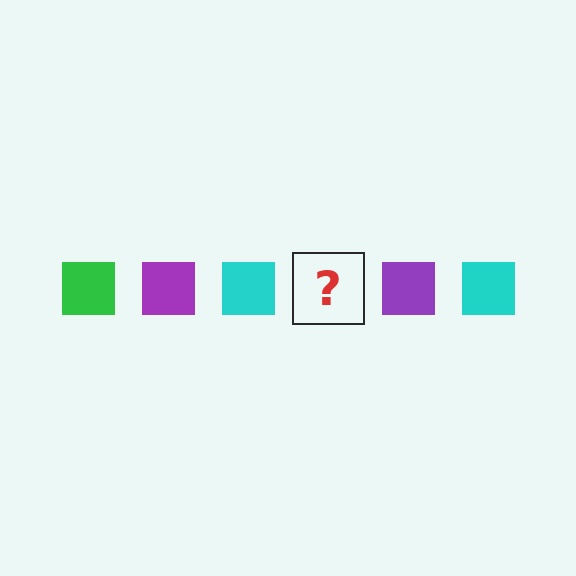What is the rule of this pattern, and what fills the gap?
The rule is that the pattern cycles through green, purple, cyan squares. The gap should be filled with a green square.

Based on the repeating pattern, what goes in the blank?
The blank should be a green square.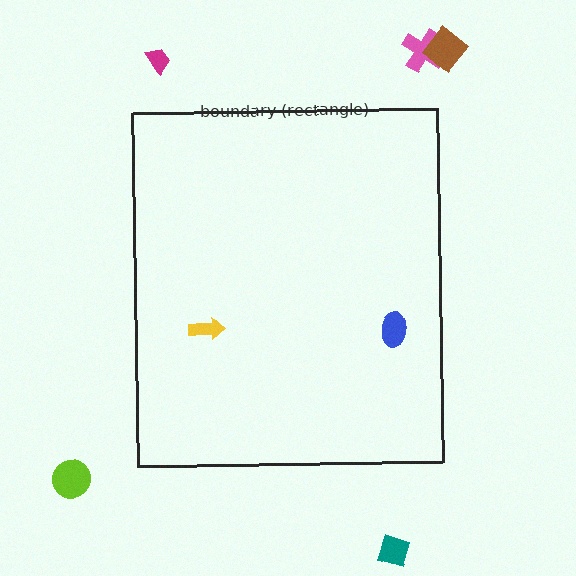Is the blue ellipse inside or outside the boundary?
Inside.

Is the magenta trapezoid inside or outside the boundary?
Outside.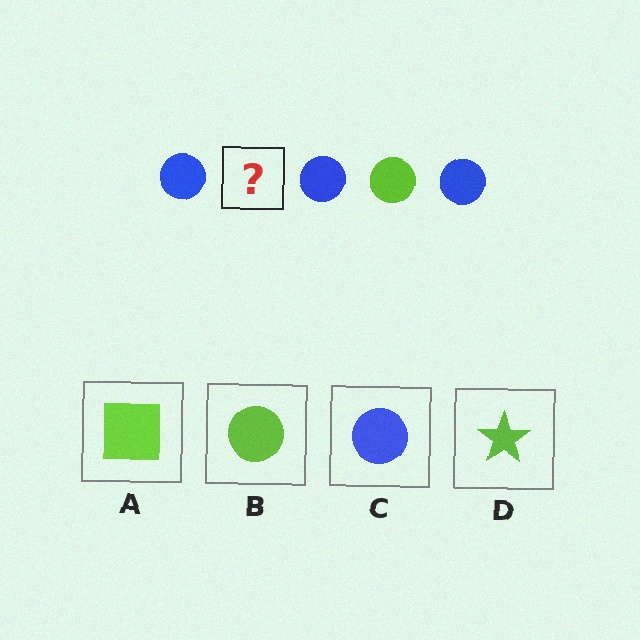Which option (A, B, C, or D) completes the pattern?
B.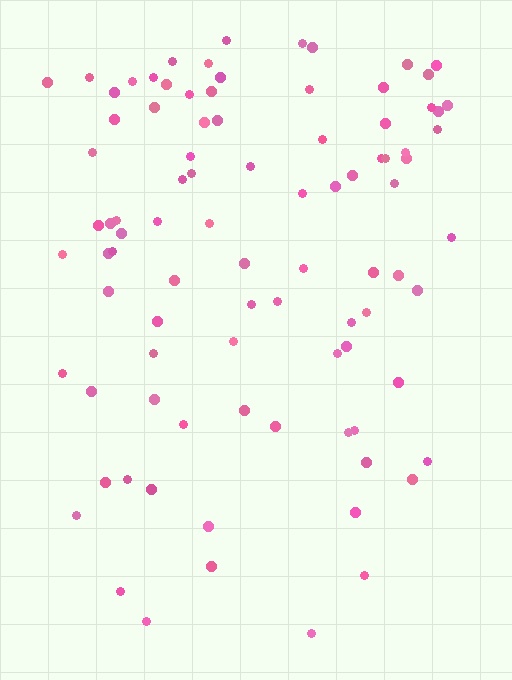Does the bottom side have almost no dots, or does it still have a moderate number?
Still a moderate number, just noticeably fewer than the top.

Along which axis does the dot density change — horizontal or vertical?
Vertical.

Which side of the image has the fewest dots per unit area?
The bottom.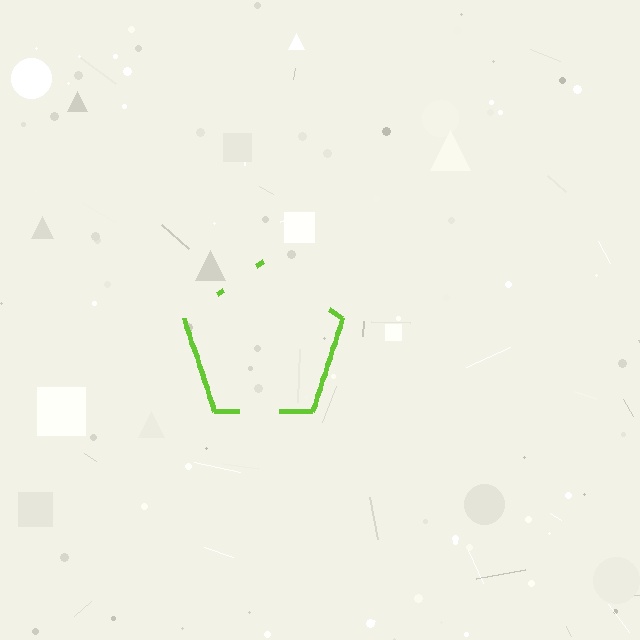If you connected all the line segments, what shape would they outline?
They would outline a pentagon.